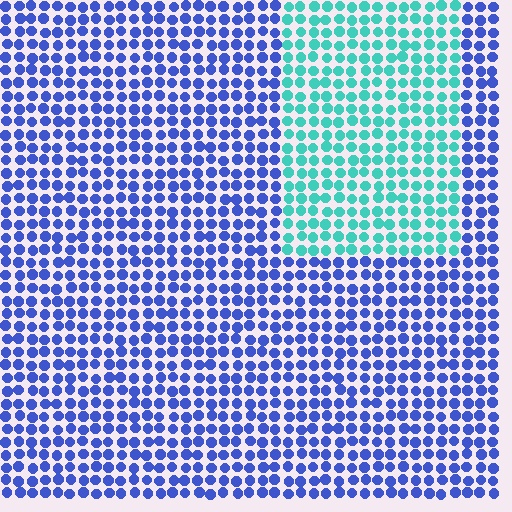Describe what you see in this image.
The image is filled with small blue elements in a uniform arrangement. A rectangle-shaped region is visible where the elements are tinted to a slightly different hue, forming a subtle color boundary.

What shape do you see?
I see a rectangle.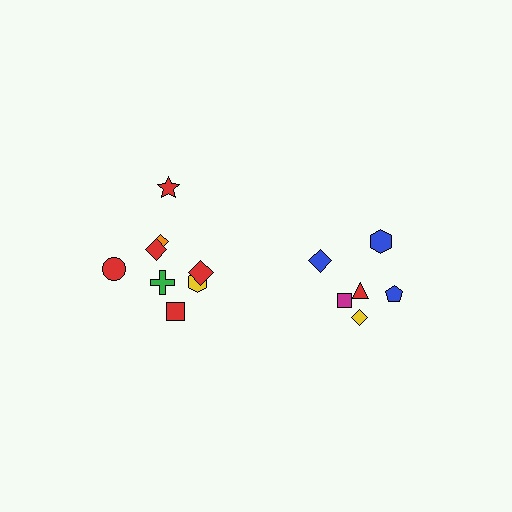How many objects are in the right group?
There are 6 objects.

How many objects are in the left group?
There are 8 objects.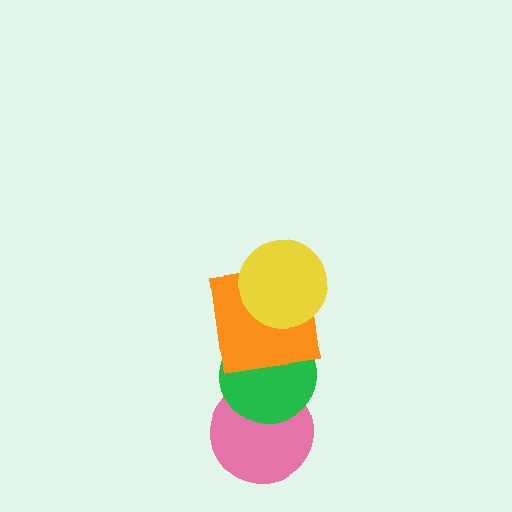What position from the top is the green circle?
The green circle is 3rd from the top.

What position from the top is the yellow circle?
The yellow circle is 1st from the top.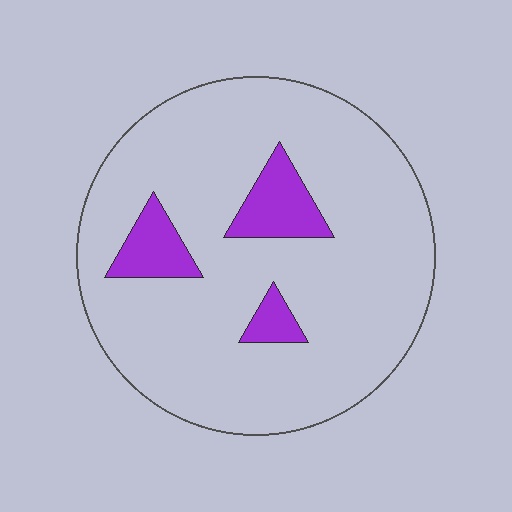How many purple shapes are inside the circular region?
3.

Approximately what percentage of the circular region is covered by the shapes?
Approximately 10%.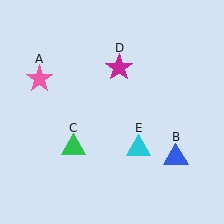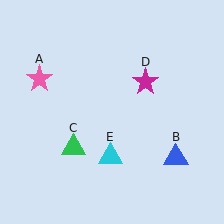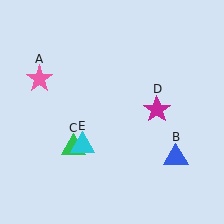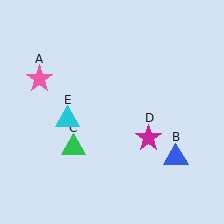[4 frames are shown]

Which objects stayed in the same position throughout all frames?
Pink star (object A) and blue triangle (object B) and green triangle (object C) remained stationary.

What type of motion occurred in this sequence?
The magenta star (object D), cyan triangle (object E) rotated clockwise around the center of the scene.